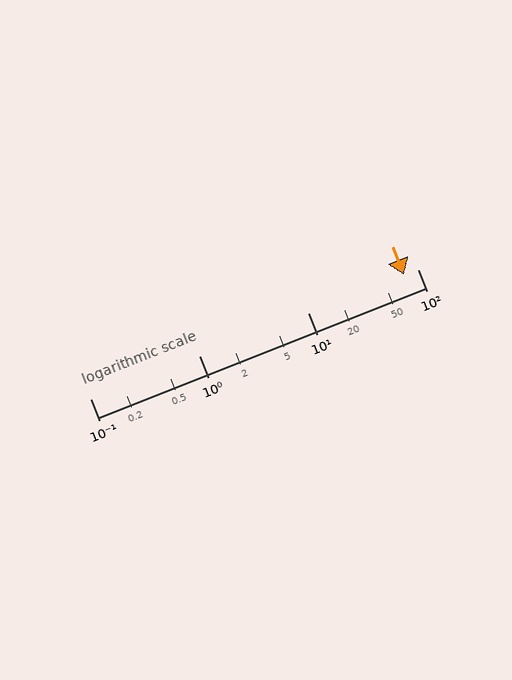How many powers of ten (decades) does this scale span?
The scale spans 3 decades, from 0.1 to 100.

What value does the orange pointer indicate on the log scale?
The pointer indicates approximately 75.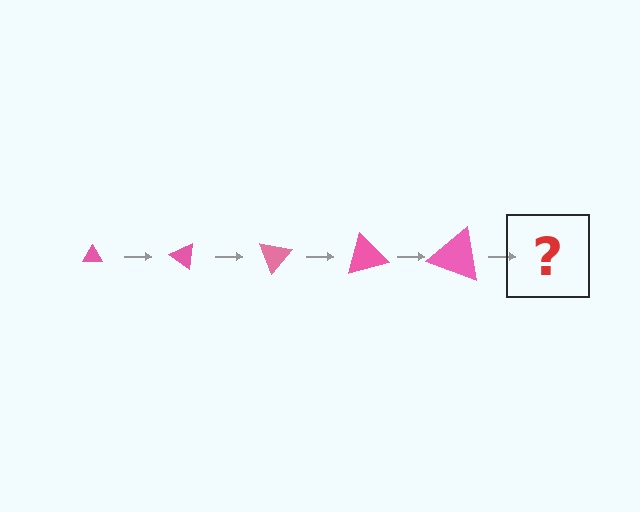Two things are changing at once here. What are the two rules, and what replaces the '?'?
The two rules are that the triangle grows larger each step and it rotates 35 degrees each step. The '?' should be a triangle, larger than the previous one and rotated 175 degrees from the start.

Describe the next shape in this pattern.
It should be a triangle, larger than the previous one and rotated 175 degrees from the start.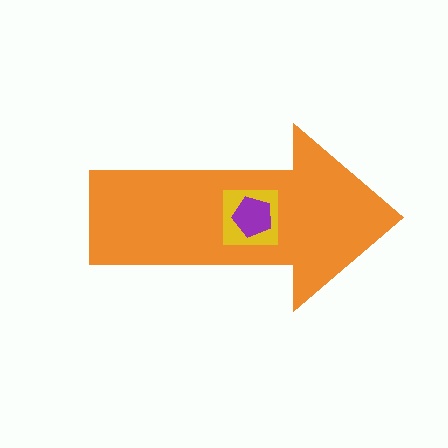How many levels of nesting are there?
3.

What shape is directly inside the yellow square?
The purple pentagon.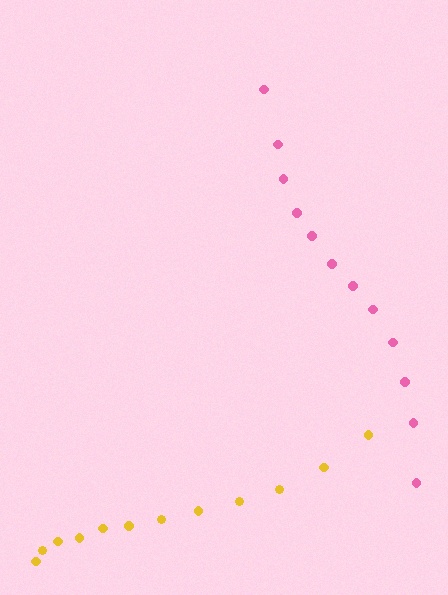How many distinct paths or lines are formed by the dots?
There are 2 distinct paths.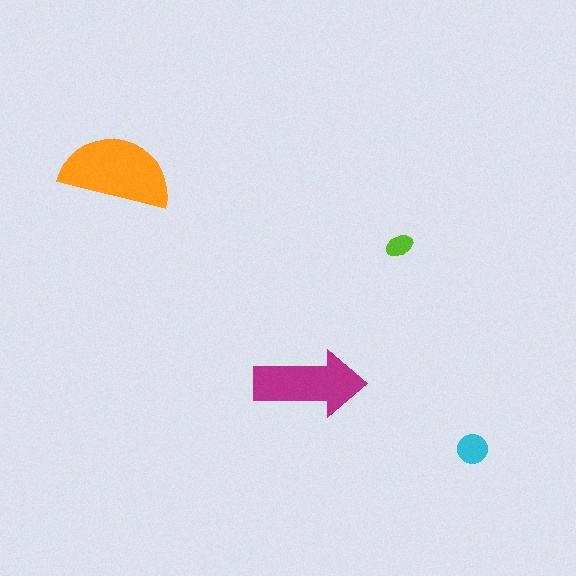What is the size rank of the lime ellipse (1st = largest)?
4th.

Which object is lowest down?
The cyan circle is bottommost.